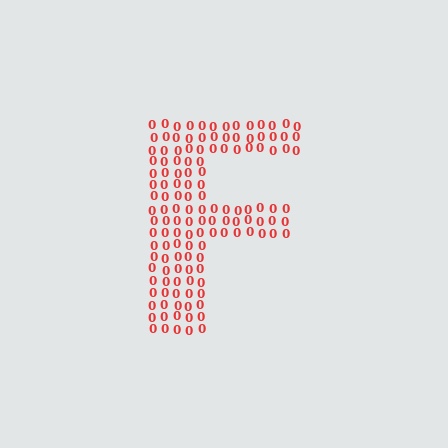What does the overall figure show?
The overall figure shows the letter F.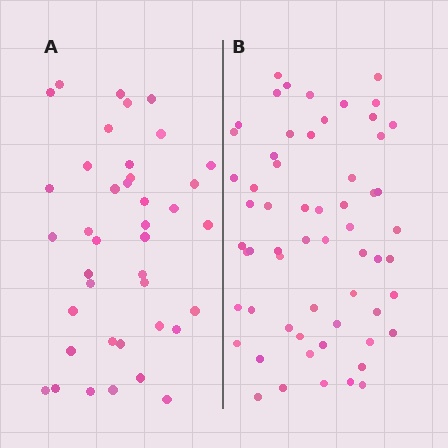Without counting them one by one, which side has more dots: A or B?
Region B (the right region) has more dots.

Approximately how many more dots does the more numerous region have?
Region B has approximately 20 more dots than region A.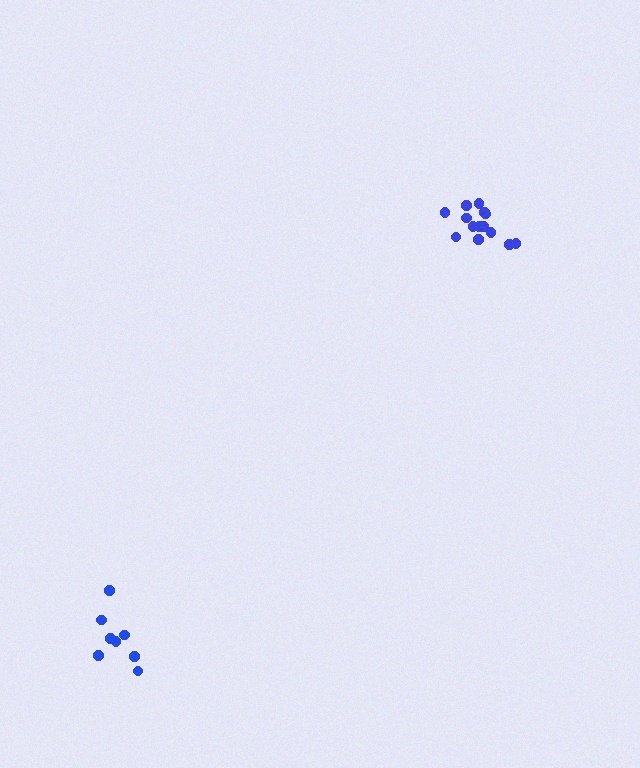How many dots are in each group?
Group 1: 14 dots, Group 2: 8 dots (22 total).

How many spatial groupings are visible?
There are 2 spatial groupings.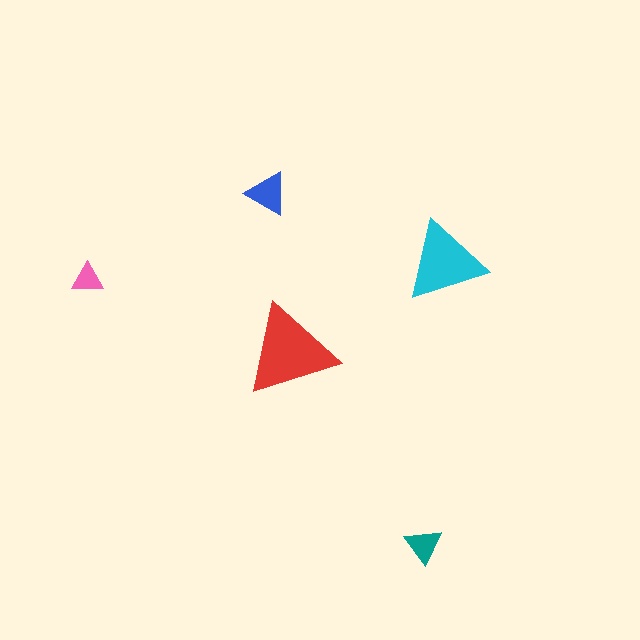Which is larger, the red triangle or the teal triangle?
The red one.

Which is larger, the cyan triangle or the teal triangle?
The cyan one.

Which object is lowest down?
The teal triangle is bottommost.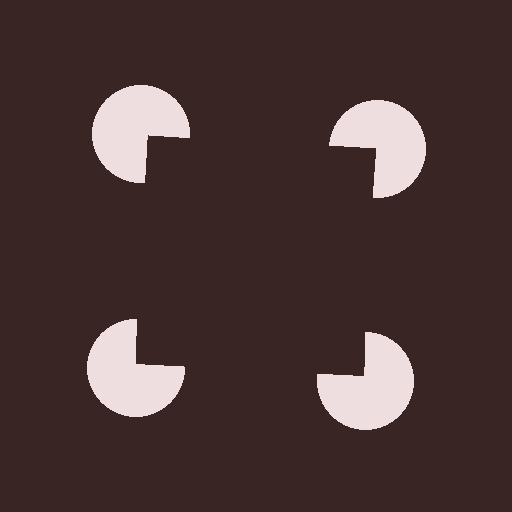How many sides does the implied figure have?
4 sides.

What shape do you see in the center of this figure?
An illusory square — its edges are inferred from the aligned wedge cuts in the pac-man discs, not physically drawn.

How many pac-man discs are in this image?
There are 4 — one at each vertex of the illusory square.